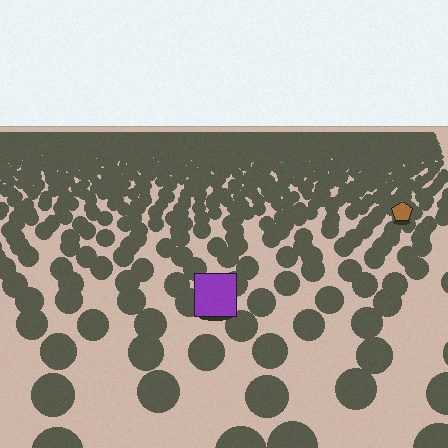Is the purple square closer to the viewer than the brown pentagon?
Yes. The purple square is closer — you can tell from the texture gradient: the ground texture is coarser near it.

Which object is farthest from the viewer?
The brown pentagon is farthest from the viewer. It appears smaller and the ground texture around it is denser.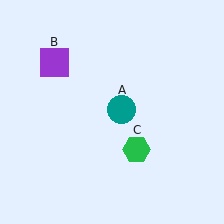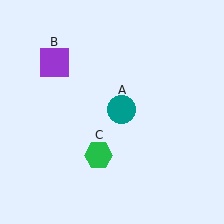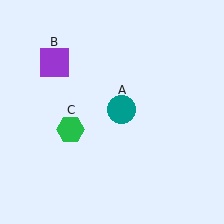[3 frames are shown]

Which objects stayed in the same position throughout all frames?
Teal circle (object A) and purple square (object B) remained stationary.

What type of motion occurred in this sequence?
The green hexagon (object C) rotated clockwise around the center of the scene.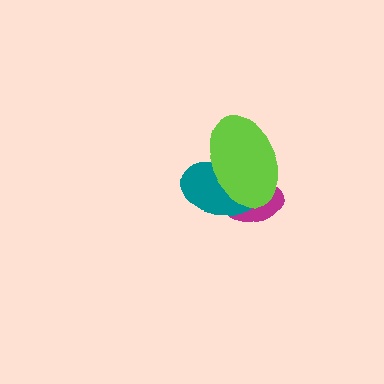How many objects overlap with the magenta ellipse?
2 objects overlap with the magenta ellipse.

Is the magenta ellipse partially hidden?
Yes, it is partially covered by another shape.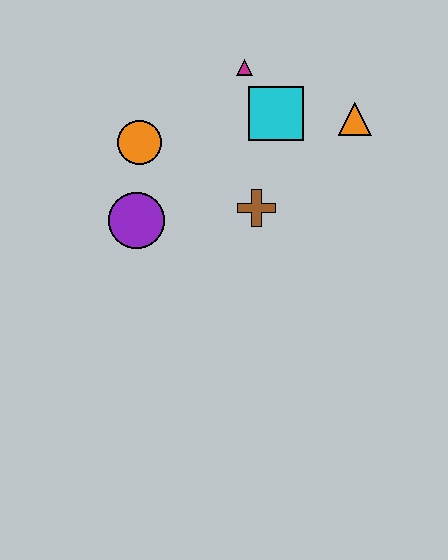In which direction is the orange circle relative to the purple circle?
The orange circle is above the purple circle.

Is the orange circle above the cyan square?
No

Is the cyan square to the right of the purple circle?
Yes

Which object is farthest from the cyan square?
The purple circle is farthest from the cyan square.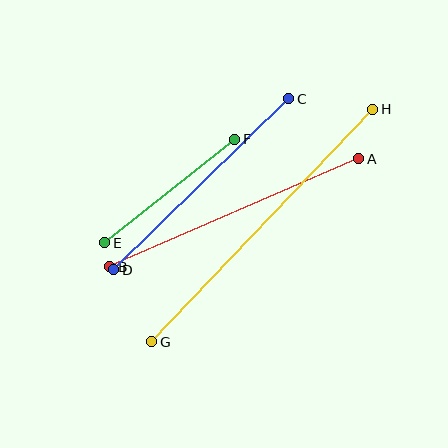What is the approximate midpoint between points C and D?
The midpoint is at approximately (201, 184) pixels.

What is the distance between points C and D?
The distance is approximately 245 pixels.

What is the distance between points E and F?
The distance is approximately 166 pixels.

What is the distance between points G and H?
The distance is approximately 321 pixels.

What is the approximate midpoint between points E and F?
The midpoint is at approximately (170, 191) pixels.